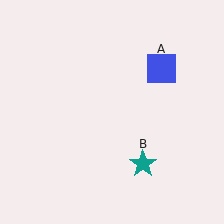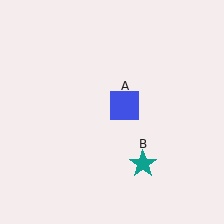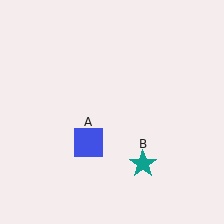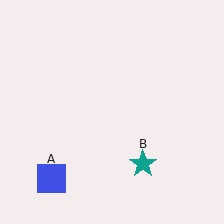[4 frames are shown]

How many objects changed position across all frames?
1 object changed position: blue square (object A).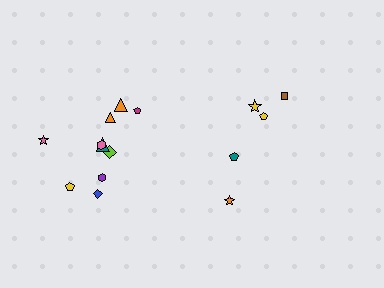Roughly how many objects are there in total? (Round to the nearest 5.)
Roughly 15 objects in total.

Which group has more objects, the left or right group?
The left group.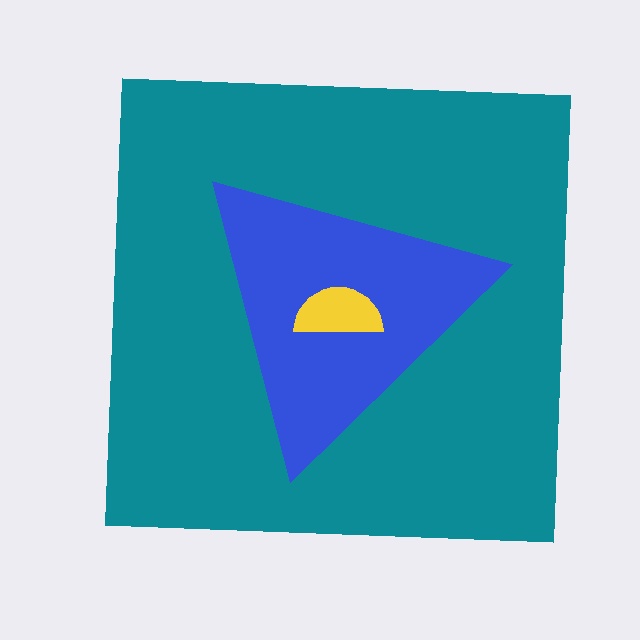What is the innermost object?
The yellow semicircle.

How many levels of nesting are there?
3.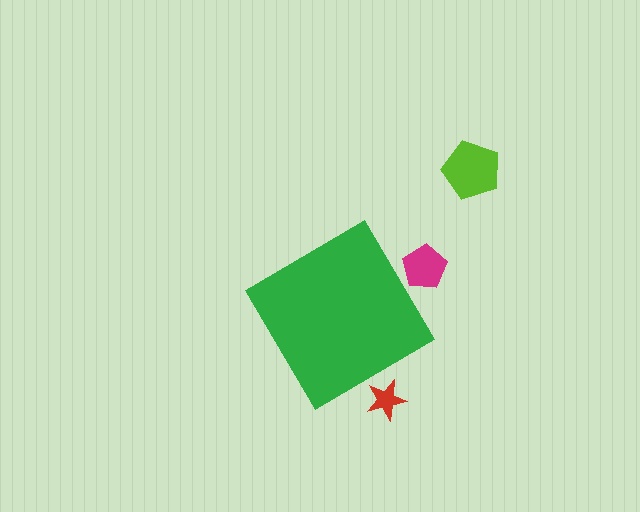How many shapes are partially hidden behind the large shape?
2 shapes are partially hidden.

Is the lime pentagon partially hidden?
No, the lime pentagon is fully visible.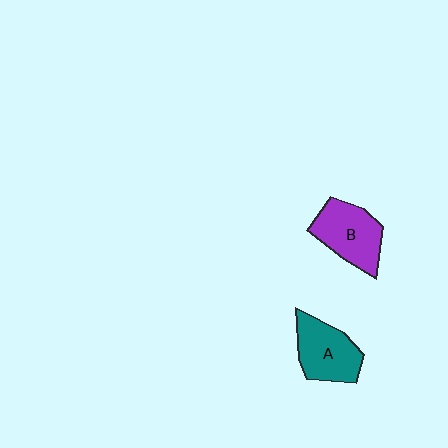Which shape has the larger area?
Shape B (purple).